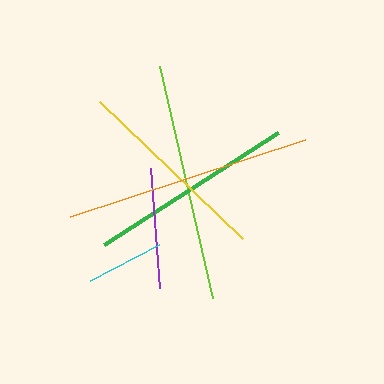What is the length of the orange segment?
The orange segment is approximately 247 pixels long.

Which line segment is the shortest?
The cyan line is the shortest at approximately 78 pixels.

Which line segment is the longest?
The orange line is the longest at approximately 247 pixels.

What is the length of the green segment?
The green segment is approximately 207 pixels long.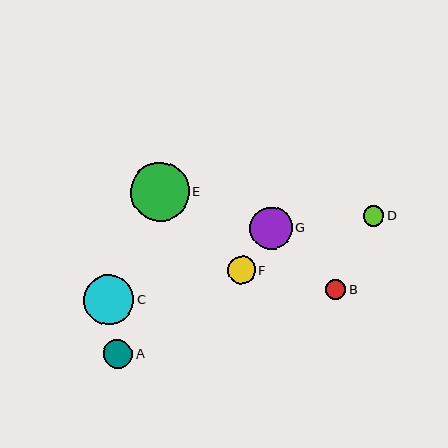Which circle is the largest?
Circle E is the largest with a size of approximately 59 pixels.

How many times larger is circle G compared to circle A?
Circle G is approximately 1.5 times the size of circle A.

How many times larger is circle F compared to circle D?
Circle F is approximately 1.4 times the size of circle D.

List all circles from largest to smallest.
From largest to smallest: E, C, G, A, F, D, B.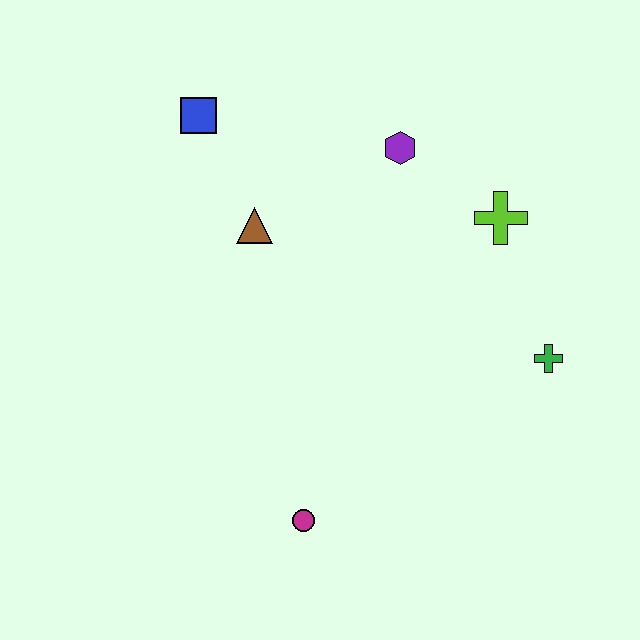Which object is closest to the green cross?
The lime cross is closest to the green cross.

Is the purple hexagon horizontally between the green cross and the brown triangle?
Yes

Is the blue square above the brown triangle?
Yes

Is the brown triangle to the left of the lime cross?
Yes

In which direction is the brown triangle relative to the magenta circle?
The brown triangle is above the magenta circle.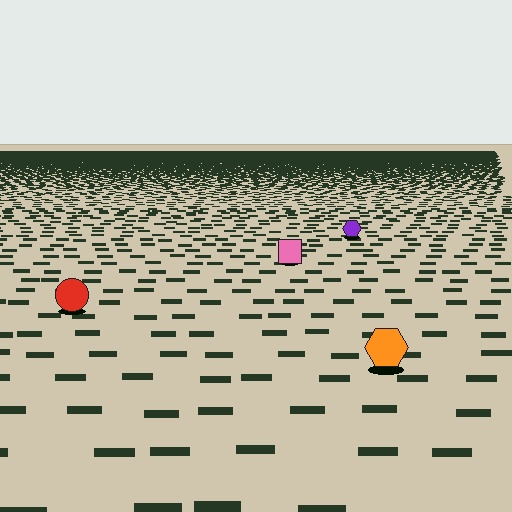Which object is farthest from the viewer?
The purple hexagon is farthest from the viewer. It appears smaller and the ground texture around it is denser.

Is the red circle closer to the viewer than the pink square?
Yes. The red circle is closer — you can tell from the texture gradient: the ground texture is coarser near it.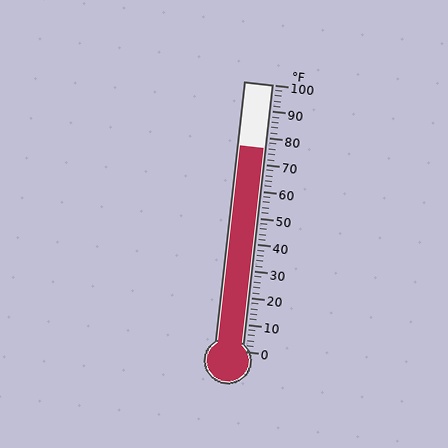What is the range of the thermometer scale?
The thermometer scale ranges from 0°F to 100°F.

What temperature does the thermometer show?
The thermometer shows approximately 76°F.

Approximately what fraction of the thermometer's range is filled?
The thermometer is filled to approximately 75% of its range.